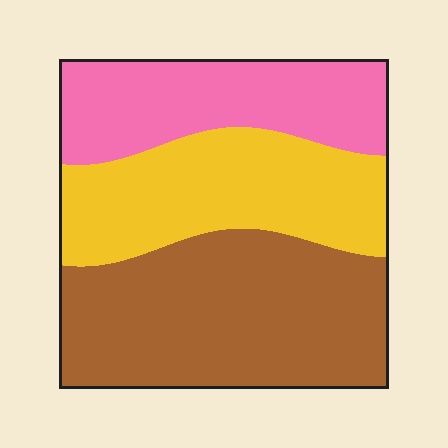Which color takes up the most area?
Brown, at roughly 45%.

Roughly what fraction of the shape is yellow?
Yellow covers 31% of the shape.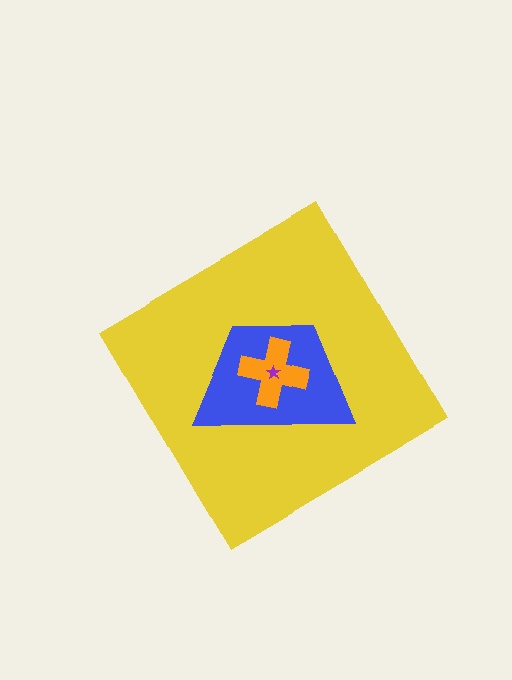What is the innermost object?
The purple star.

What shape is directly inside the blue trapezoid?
The orange cross.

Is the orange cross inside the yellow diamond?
Yes.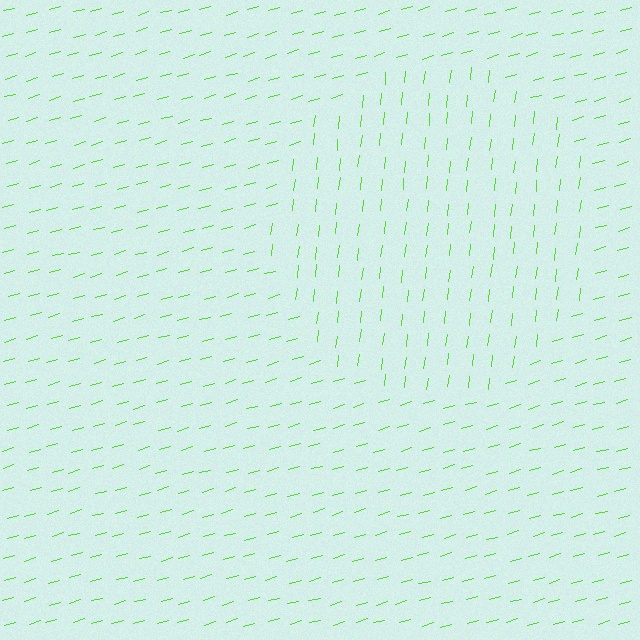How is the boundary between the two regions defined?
The boundary is defined purely by a change in line orientation (approximately 67 degrees difference). All lines are the same color and thickness.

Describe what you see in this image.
The image is filled with small lime line segments. A circle region in the image has lines oriented differently from the surrounding lines, creating a visible texture boundary.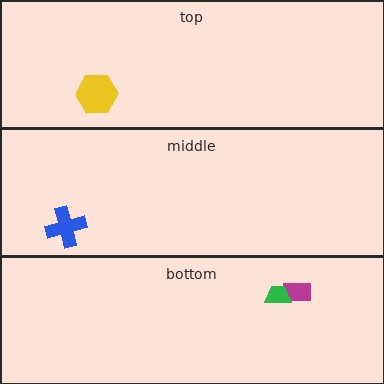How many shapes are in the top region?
1.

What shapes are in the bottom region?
The magenta rectangle, the green trapezoid.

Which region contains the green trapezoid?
The bottom region.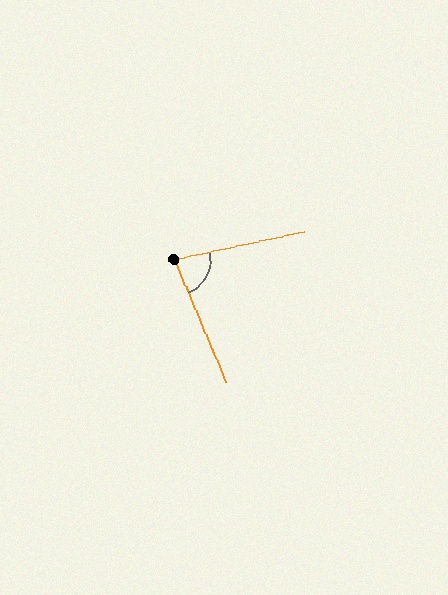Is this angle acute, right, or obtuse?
It is acute.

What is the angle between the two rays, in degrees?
Approximately 79 degrees.